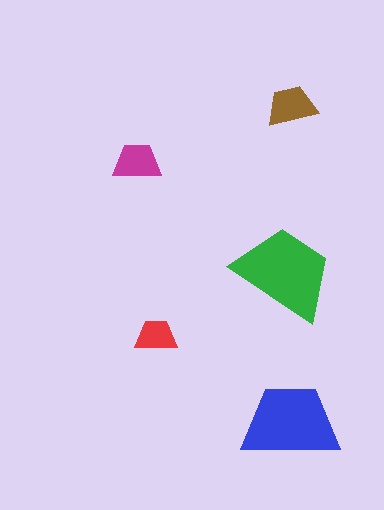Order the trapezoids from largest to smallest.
the green one, the blue one, the brown one, the magenta one, the red one.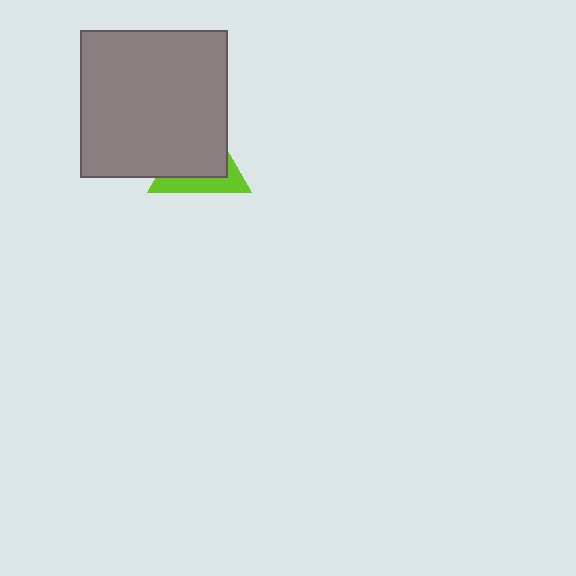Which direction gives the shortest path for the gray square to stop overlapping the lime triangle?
Moving toward the upper-left gives the shortest separation.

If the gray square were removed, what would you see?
You would see the complete lime triangle.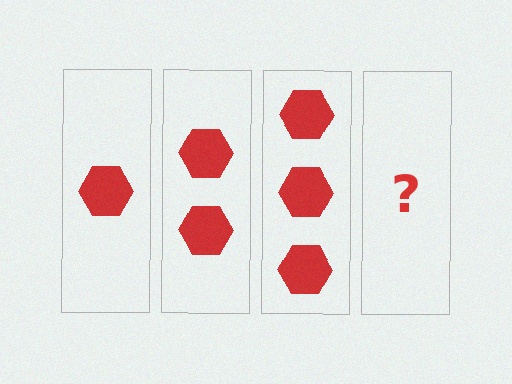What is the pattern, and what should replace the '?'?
The pattern is that each step adds one more hexagon. The '?' should be 4 hexagons.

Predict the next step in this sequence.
The next step is 4 hexagons.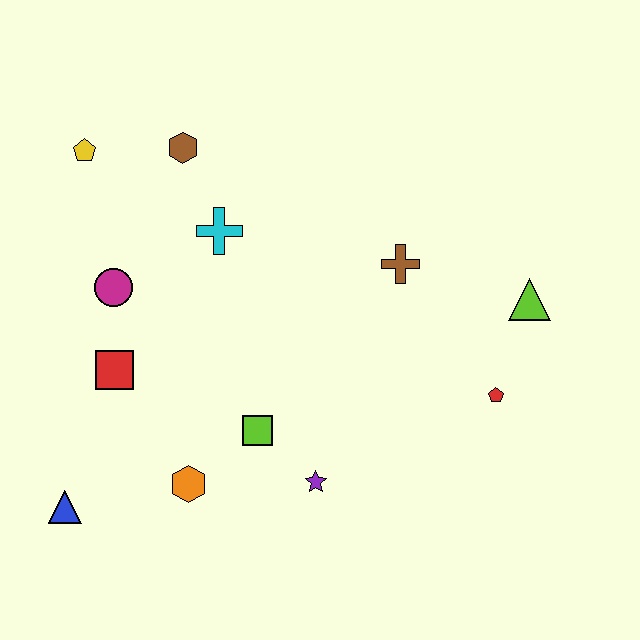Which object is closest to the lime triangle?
The red pentagon is closest to the lime triangle.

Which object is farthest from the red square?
The lime triangle is farthest from the red square.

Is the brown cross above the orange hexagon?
Yes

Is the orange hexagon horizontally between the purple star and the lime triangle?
No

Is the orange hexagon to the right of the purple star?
No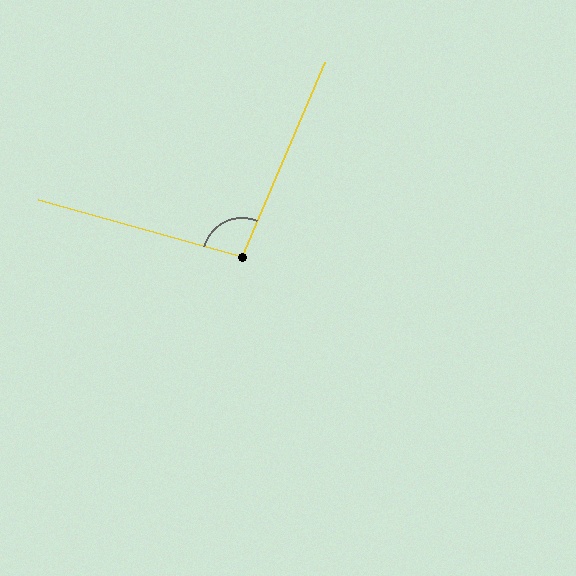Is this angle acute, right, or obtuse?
It is obtuse.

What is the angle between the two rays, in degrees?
Approximately 98 degrees.